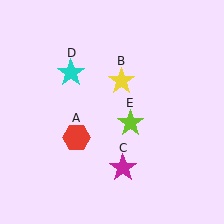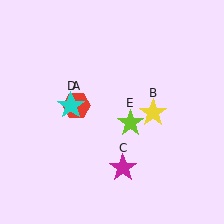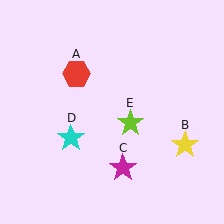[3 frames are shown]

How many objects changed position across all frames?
3 objects changed position: red hexagon (object A), yellow star (object B), cyan star (object D).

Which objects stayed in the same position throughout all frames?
Magenta star (object C) and lime star (object E) remained stationary.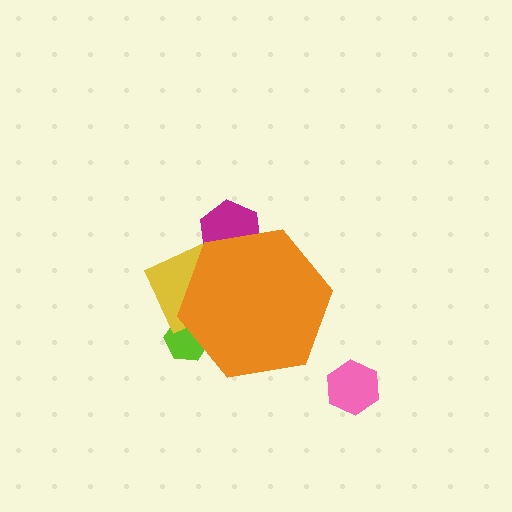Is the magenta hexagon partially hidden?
Yes, the magenta hexagon is partially hidden behind the orange hexagon.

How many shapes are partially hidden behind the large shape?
3 shapes are partially hidden.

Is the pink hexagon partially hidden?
No, the pink hexagon is fully visible.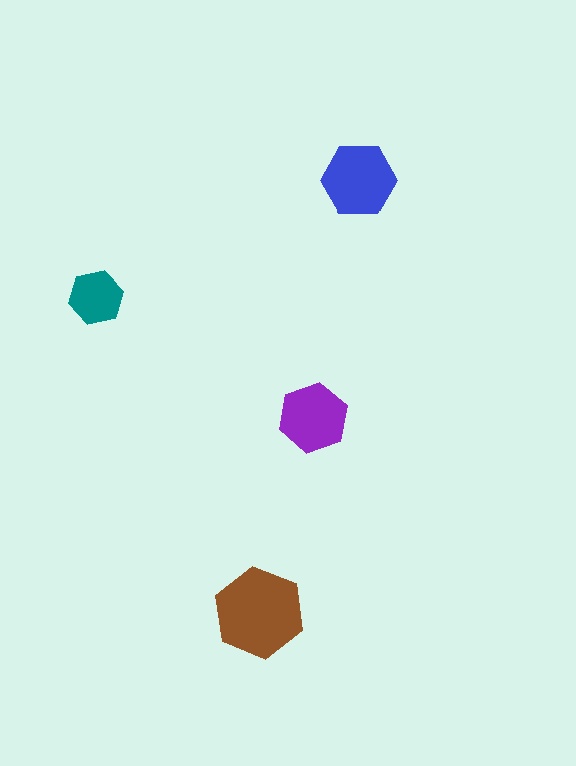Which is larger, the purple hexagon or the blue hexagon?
The blue one.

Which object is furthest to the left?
The teal hexagon is leftmost.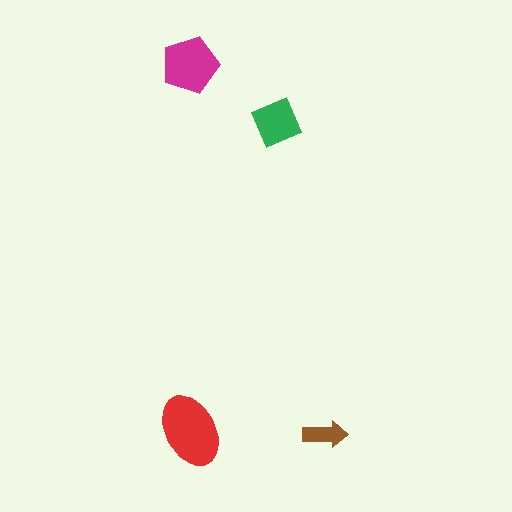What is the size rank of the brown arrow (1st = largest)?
4th.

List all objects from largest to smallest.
The red ellipse, the magenta pentagon, the green diamond, the brown arrow.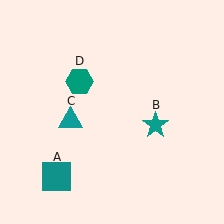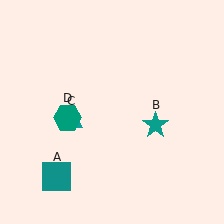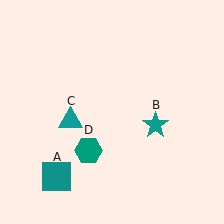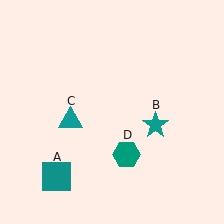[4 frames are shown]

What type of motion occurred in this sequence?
The teal hexagon (object D) rotated counterclockwise around the center of the scene.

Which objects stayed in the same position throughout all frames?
Teal square (object A) and teal star (object B) and teal triangle (object C) remained stationary.